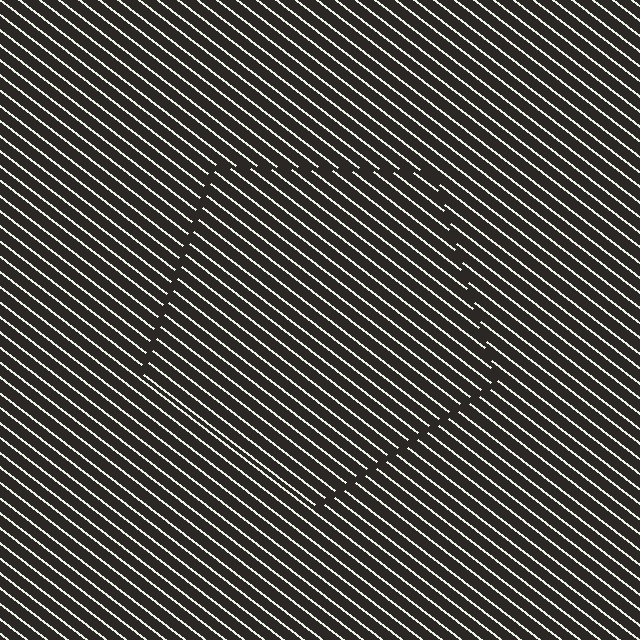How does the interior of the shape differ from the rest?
The interior of the shape contains the same grating, shifted by half a period — the contour is defined by the phase discontinuity where line-ends from the inner and outer gratings abut.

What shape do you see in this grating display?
An illusory pentagon. The interior of the shape contains the same grating, shifted by half a period — the contour is defined by the phase discontinuity where line-ends from the inner and outer gratings abut.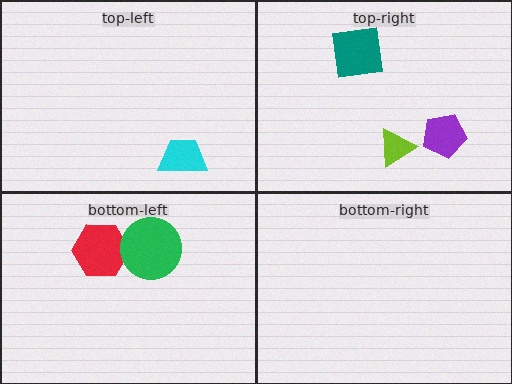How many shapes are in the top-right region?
3.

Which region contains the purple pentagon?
The top-right region.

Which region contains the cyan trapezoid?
The top-left region.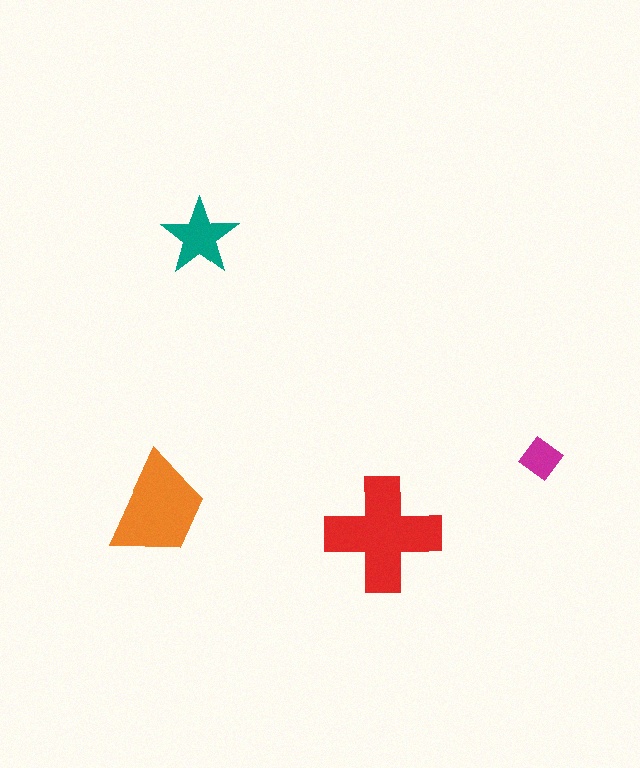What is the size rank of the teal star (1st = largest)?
3rd.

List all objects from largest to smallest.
The red cross, the orange trapezoid, the teal star, the magenta diamond.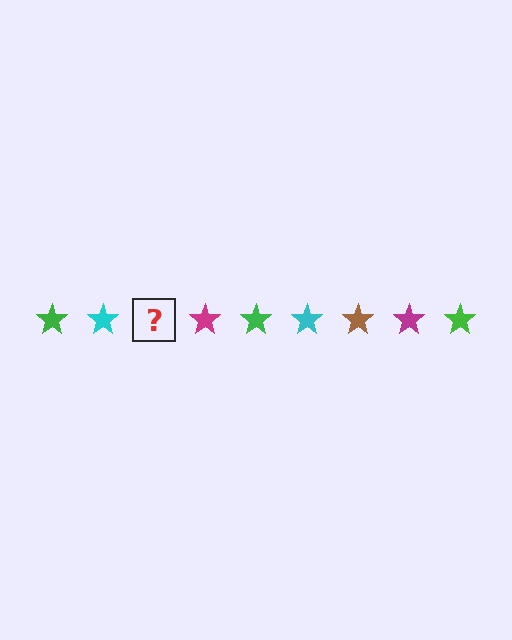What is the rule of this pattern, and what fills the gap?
The rule is that the pattern cycles through green, cyan, brown, magenta stars. The gap should be filled with a brown star.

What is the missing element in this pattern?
The missing element is a brown star.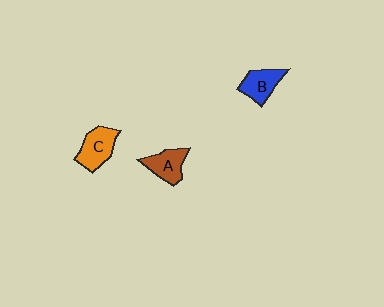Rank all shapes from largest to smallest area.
From largest to smallest: C (orange), A (brown), B (blue).